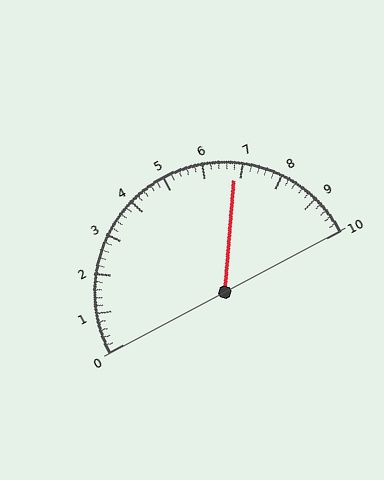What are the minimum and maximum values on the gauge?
The gauge ranges from 0 to 10.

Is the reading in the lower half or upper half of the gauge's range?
The reading is in the upper half of the range (0 to 10).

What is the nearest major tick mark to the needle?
The nearest major tick mark is 7.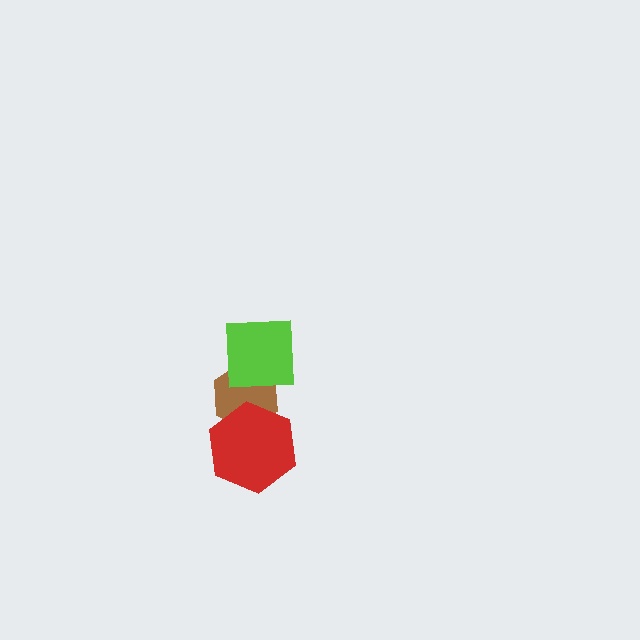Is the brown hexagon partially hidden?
Yes, it is partially covered by another shape.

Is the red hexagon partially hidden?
No, no other shape covers it.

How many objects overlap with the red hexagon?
1 object overlaps with the red hexagon.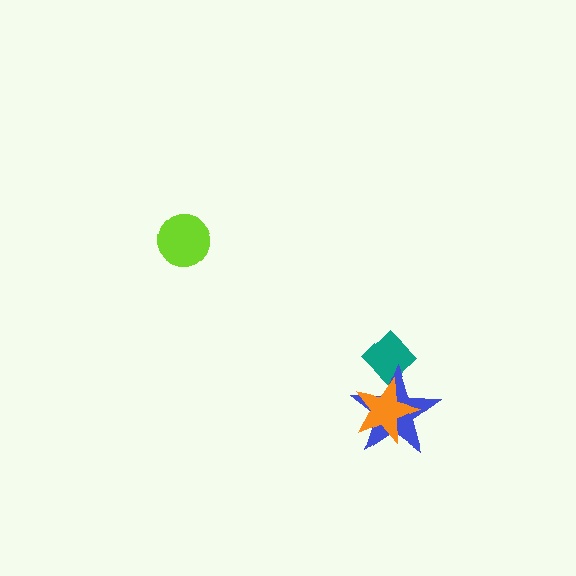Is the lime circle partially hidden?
No, no other shape covers it.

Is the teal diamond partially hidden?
Yes, it is partially covered by another shape.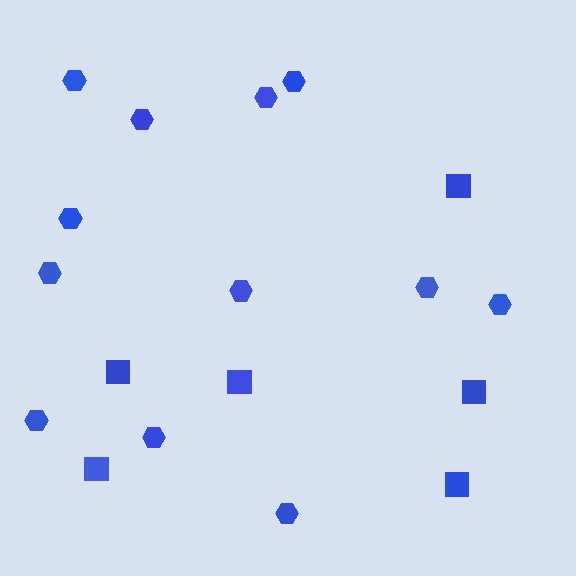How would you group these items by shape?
There are 2 groups: one group of hexagons (12) and one group of squares (6).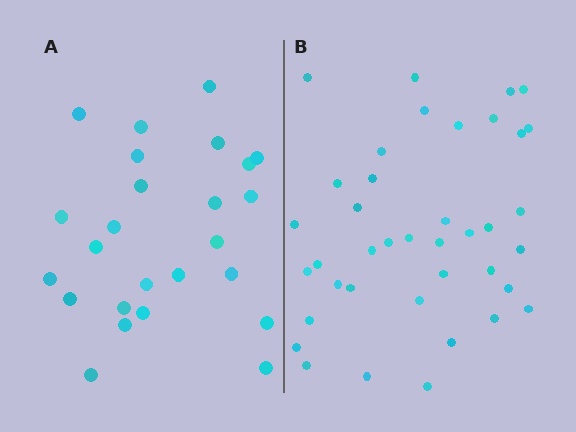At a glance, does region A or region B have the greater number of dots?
Region B (the right region) has more dots.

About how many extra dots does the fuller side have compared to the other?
Region B has approximately 15 more dots than region A.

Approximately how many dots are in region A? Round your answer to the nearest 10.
About 20 dots. (The exact count is 25, which rounds to 20.)